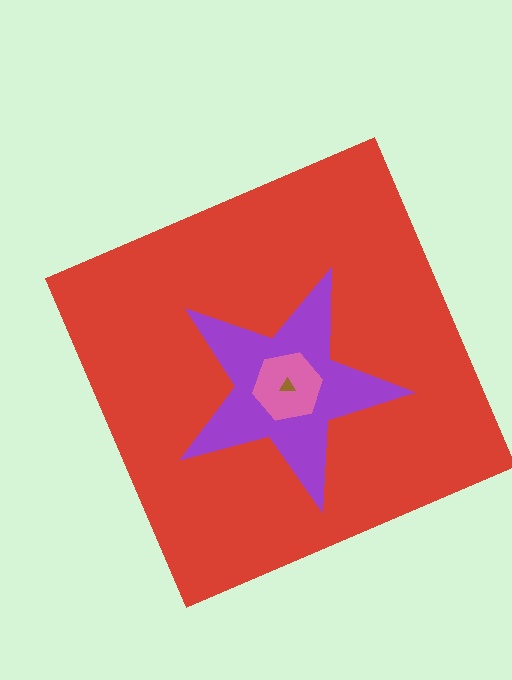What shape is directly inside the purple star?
The pink hexagon.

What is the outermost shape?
The red square.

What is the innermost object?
The brown triangle.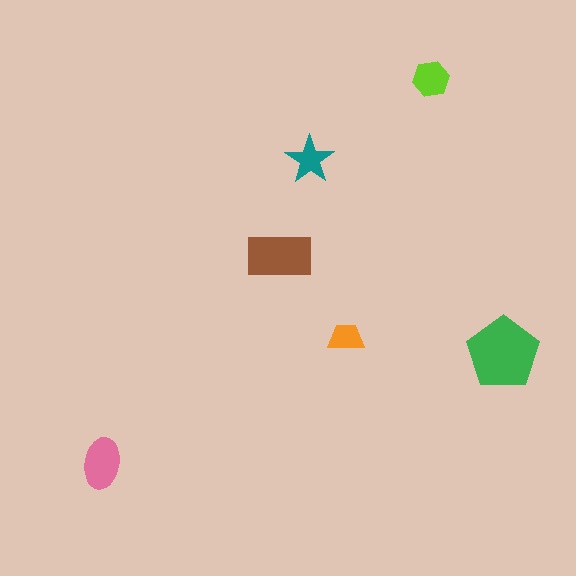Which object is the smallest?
The orange trapezoid.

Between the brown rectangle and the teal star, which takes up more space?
The brown rectangle.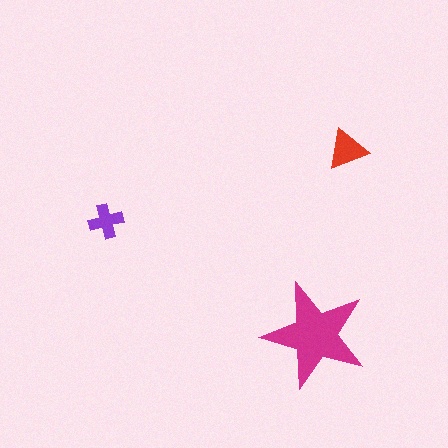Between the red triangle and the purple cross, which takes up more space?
The red triangle.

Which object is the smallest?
The purple cross.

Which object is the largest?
The magenta star.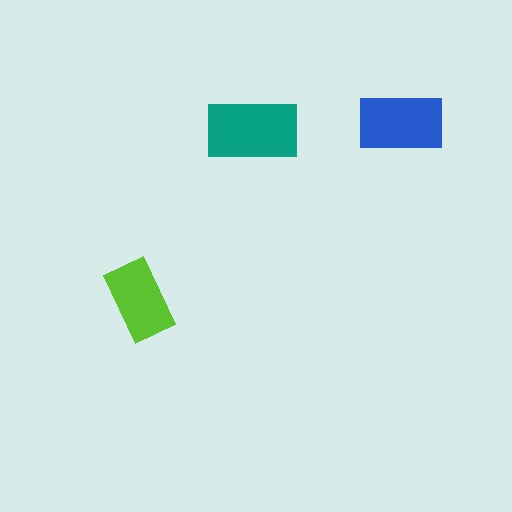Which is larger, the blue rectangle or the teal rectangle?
The teal one.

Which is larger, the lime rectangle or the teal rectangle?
The teal one.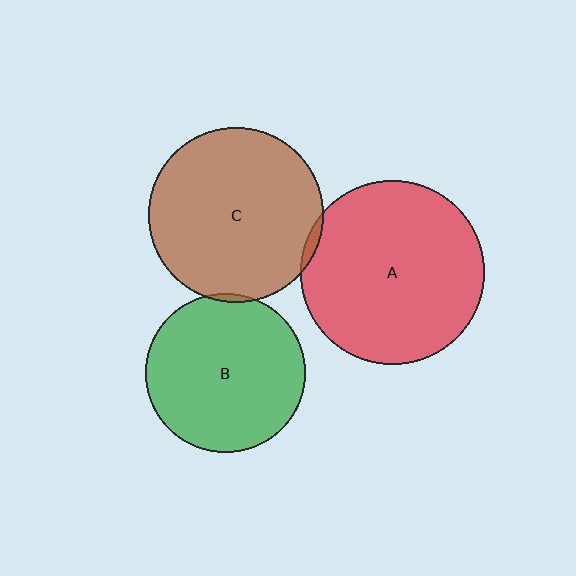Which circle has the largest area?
Circle A (red).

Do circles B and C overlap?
Yes.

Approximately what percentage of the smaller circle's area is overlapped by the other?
Approximately 5%.